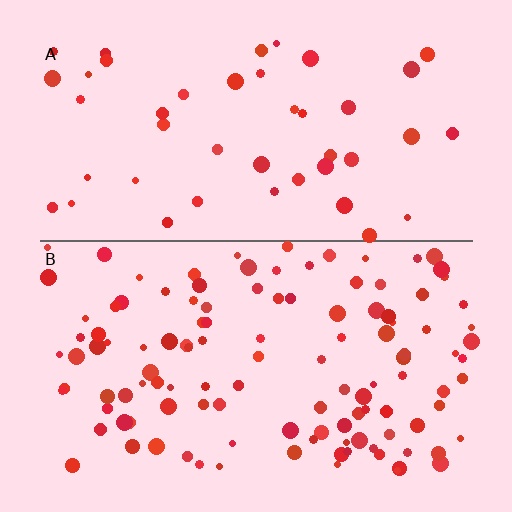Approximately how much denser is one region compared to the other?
Approximately 2.7× — region B over region A.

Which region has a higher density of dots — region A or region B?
B (the bottom).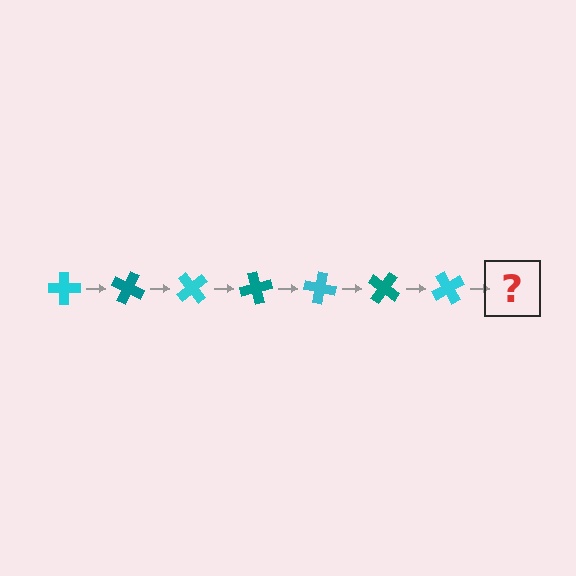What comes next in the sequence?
The next element should be a teal cross, rotated 175 degrees from the start.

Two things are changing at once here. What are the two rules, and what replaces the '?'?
The two rules are that it rotates 25 degrees each step and the color cycles through cyan and teal. The '?' should be a teal cross, rotated 175 degrees from the start.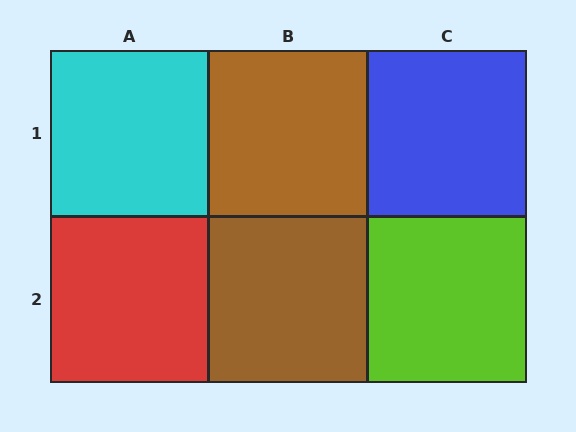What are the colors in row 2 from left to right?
Red, brown, lime.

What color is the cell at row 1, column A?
Cyan.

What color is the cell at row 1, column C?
Blue.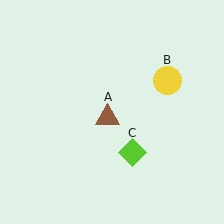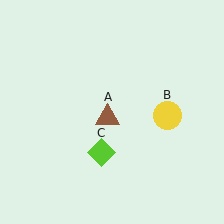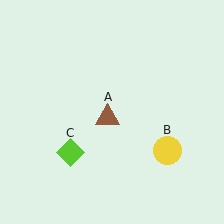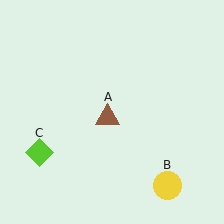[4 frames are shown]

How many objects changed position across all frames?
2 objects changed position: yellow circle (object B), lime diamond (object C).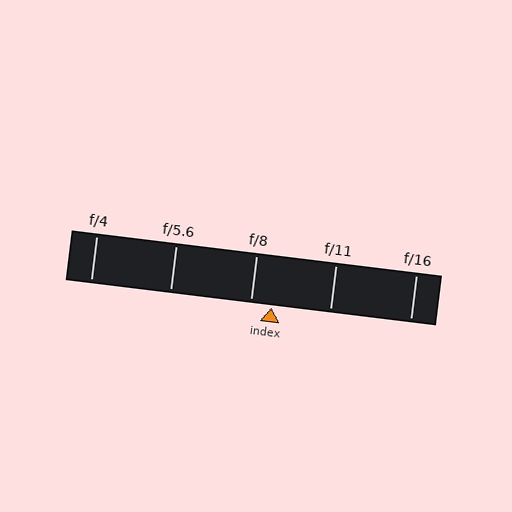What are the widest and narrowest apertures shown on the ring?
The widest aperture shown is f/4 and the narrowest is f/16.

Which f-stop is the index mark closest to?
The index mark is closest to f/8.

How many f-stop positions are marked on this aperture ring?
There are 5 f-stop positions marked.